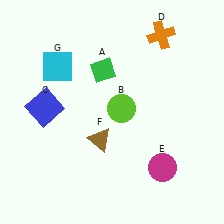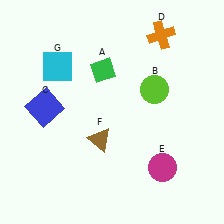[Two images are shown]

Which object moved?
The lime circle (B) moved right.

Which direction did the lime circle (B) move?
The lime circle (B) moved right.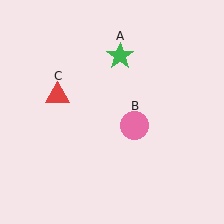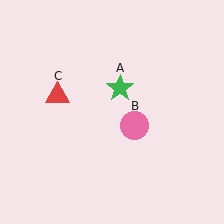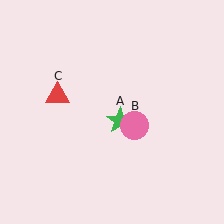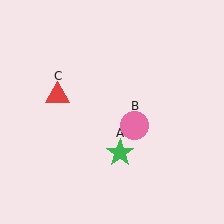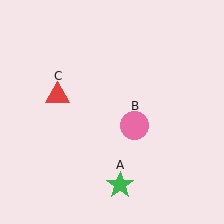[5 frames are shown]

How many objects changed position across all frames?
1 object changed position: green star (object A).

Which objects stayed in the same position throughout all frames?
Pink circle (object B) and red triangle (object C) remained stationary.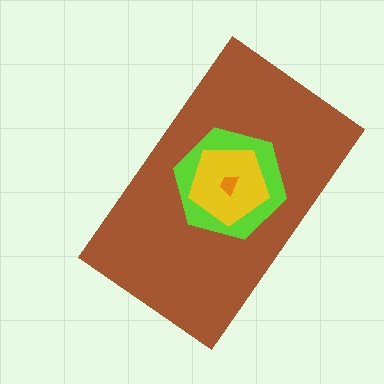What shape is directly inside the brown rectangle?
The lime hexagon.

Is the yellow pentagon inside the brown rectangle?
Yes.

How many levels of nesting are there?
4.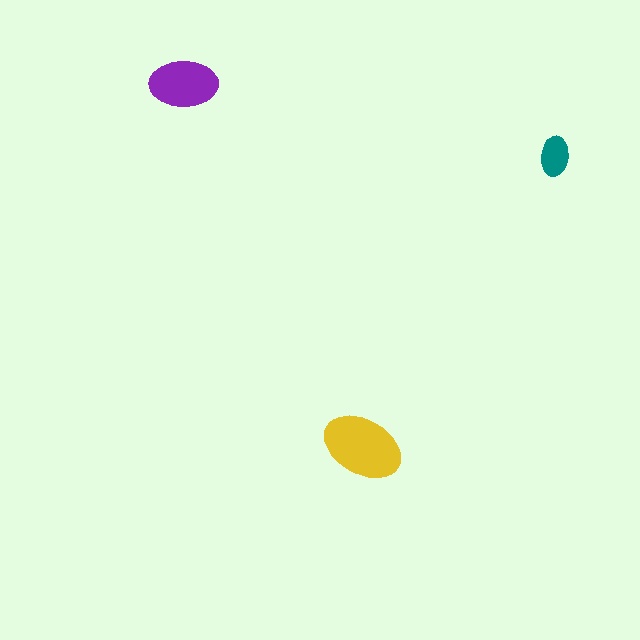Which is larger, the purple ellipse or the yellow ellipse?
The yellow one.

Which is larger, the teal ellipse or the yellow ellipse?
The yellow one.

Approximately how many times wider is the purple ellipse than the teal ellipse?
About 1.5 times wider.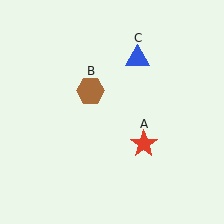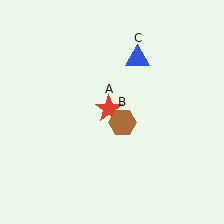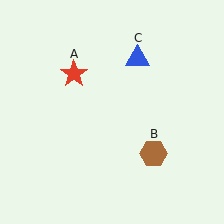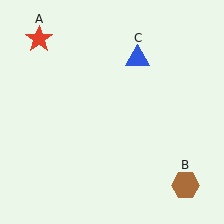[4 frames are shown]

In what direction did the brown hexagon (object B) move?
The brown hexagon (object B) moved down and to the right.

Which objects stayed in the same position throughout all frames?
Blue triangle (object C) remained stationary.